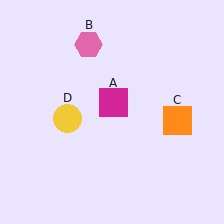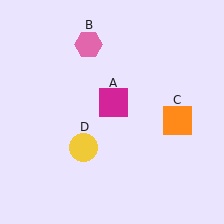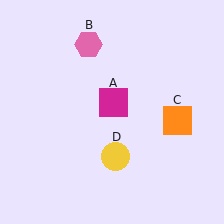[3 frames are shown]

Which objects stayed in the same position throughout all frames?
Magenta square (object A) and pink hexagon (object B) and orange square (object C) remained stationary.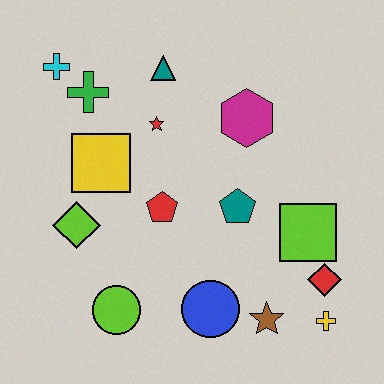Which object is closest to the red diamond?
The yellow cross is closest to the red diamond.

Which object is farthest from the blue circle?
The cyan cross is farthest from the blue circle.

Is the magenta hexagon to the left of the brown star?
Yes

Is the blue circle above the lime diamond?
No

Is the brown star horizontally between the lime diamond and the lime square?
Yes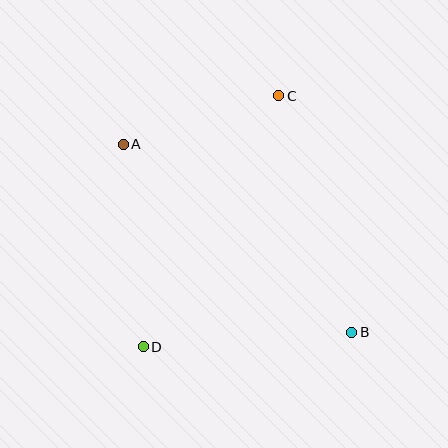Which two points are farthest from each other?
Points A and B are farthest from each other.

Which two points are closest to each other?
Points A and C are closest to each other.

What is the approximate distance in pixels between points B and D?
The distance between B and D is approximately 209 pixels.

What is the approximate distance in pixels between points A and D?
The distance between A and D is approximately 203 pixels.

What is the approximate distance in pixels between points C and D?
The distance between C and D is approximately 285 pixels.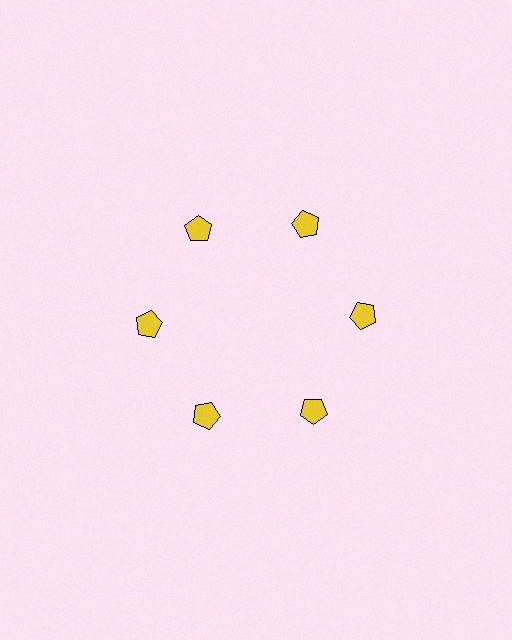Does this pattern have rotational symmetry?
Yes, this pattern has 6-fold rotational symmetry. It looks the same after rotating 60 degrees around the center.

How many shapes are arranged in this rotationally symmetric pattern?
There are 6 shapes, arranged in 6 groups of 1.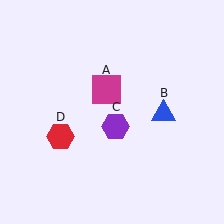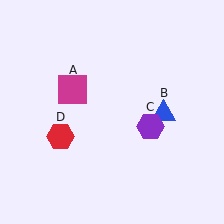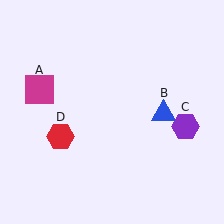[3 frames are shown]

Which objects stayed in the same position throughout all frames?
Blue triangle (object B) and red hexagon (object D) remained stationary.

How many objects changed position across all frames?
2 objects changed position: magenta square (object A), purple hexagon (object C).